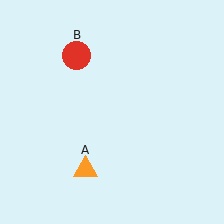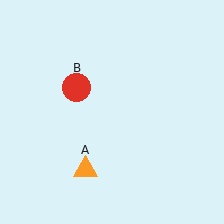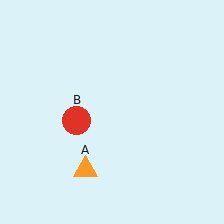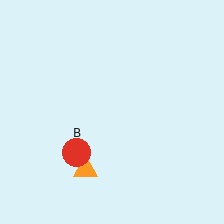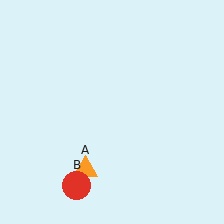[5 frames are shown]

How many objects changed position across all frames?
1 object changed position: red circle (object B).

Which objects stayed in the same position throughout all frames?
Orange triangle (object A) remained stationary.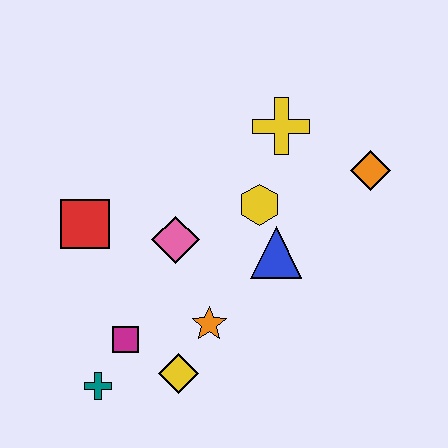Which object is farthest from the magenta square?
The orange diamond is farthest from the magenta square.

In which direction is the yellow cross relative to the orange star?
The yellow cross is above the orange star.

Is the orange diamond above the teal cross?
Yes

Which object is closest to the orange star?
The yellow diamond is closest to the orange star.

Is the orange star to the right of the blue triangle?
No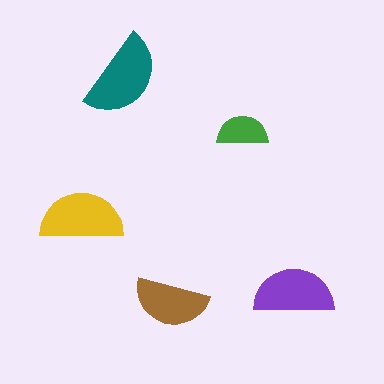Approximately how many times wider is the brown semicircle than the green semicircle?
About 1.5 times wider.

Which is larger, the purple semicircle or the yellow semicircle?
The yellow one.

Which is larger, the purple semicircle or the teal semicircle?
The teal one.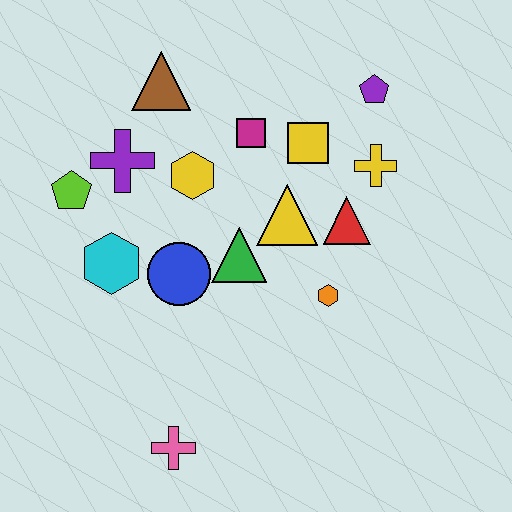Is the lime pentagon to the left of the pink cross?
Yes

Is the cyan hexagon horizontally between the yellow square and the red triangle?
No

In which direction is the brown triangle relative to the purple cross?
The brown triangle is above the purple cross.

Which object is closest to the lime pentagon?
The purple cross is closest to the lime pentagon.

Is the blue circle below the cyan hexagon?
Yes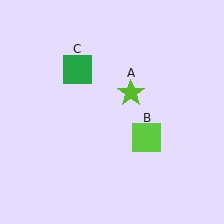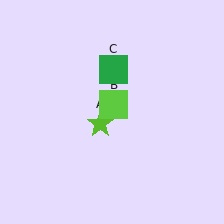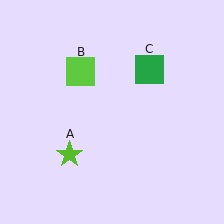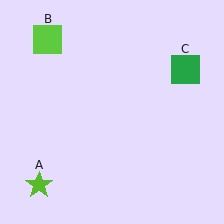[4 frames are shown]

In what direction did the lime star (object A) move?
The lime star (object A) moved down and to the left.